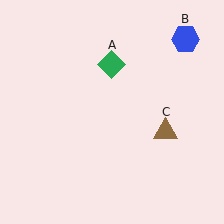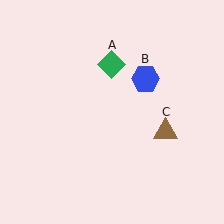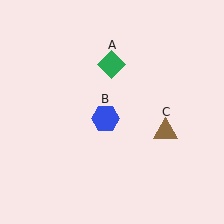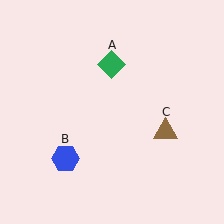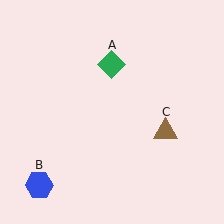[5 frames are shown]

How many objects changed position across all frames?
1 object changed position: blue hexagon (object B).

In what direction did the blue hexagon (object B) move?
The blue hexagon (object B) moved down and to the left.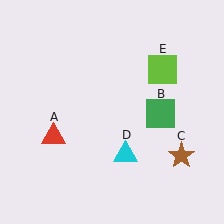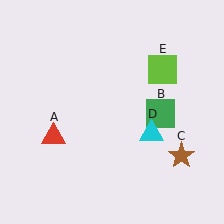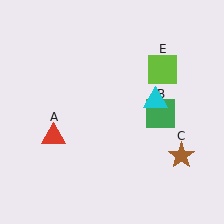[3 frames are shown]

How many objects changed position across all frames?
1 object changed position: cyan triangle (object D).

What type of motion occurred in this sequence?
The cyan triangle (object D) rotated counterclockwise around the center of the scene.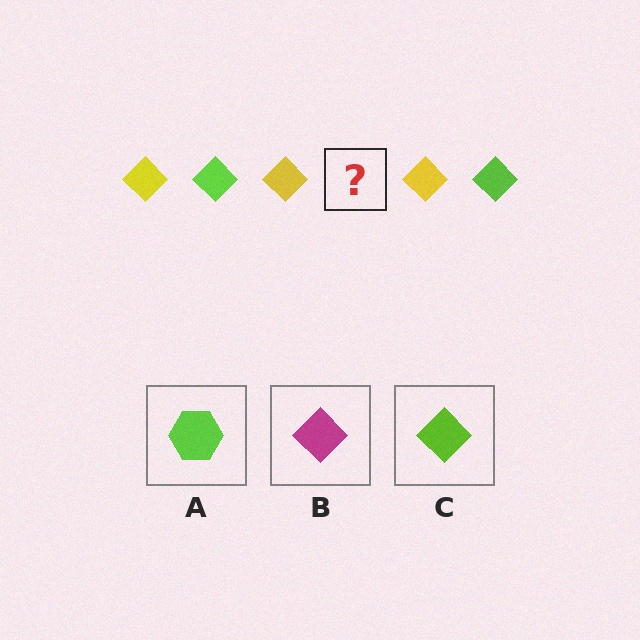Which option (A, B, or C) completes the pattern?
C.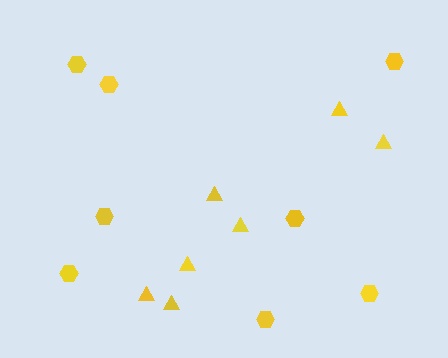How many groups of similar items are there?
There are 2 groups: one group of triangles (7) and one group of hexagons (8).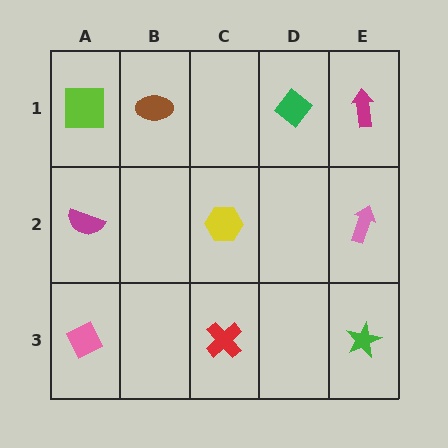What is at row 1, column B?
A brown ellipse.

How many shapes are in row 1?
4 shapes.